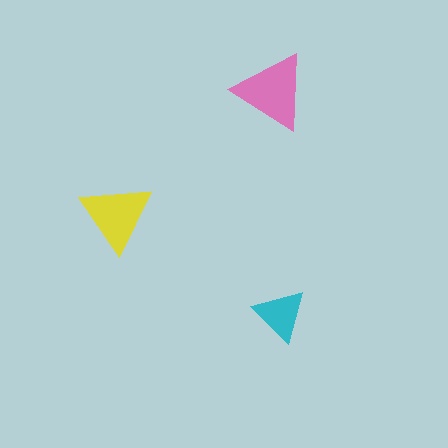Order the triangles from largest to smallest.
the pink one, the yellow one, the cyan one.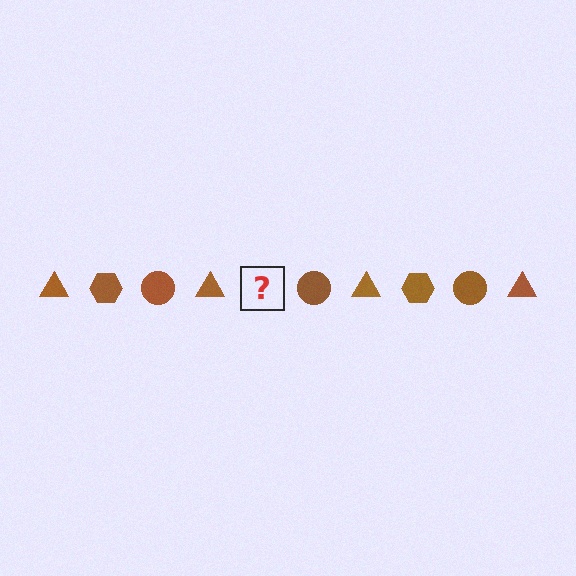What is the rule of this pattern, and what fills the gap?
The rule is that the pattern cycles through triangle, hexagon, circle shapes in brown. The gap should be filled with a brown hexagon.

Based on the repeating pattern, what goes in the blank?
The blank should be a brown hexagon.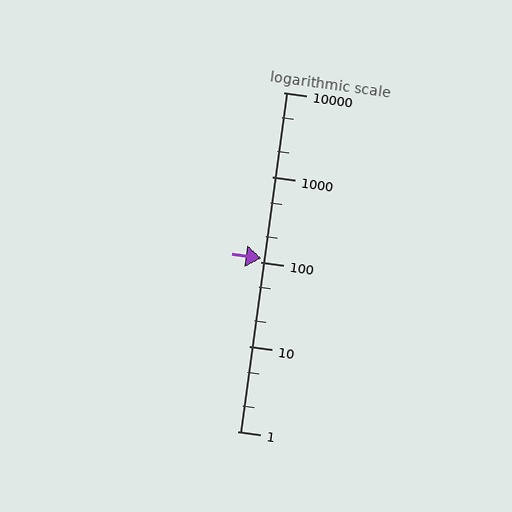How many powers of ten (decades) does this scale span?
The scale spans 4 decades, from 1 to 10000.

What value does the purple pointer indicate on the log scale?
The pointer indicates approximately 110.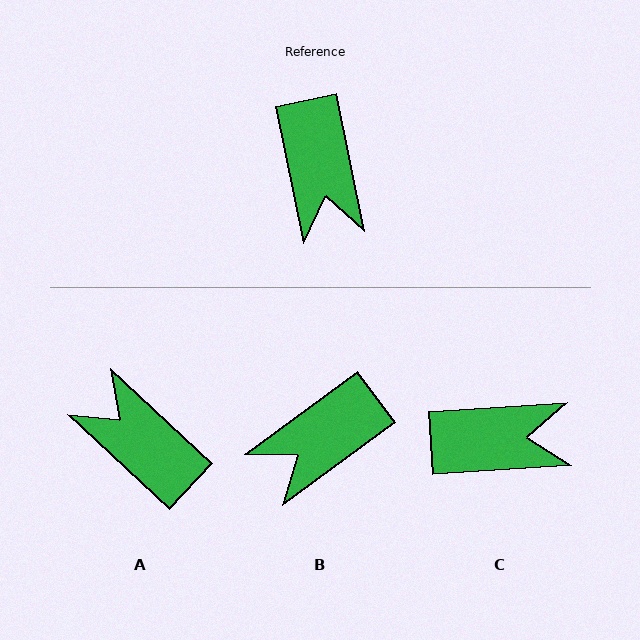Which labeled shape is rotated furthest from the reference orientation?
A, about 144 degrees away.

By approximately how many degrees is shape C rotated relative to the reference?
Approximately 82 degrees counter-clockwise.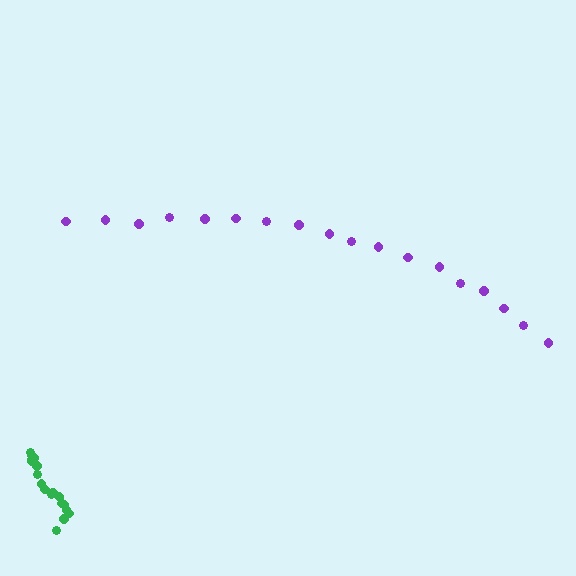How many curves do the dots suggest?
There are 2 distinct paths.